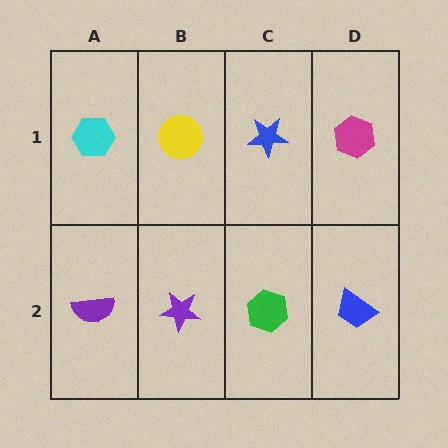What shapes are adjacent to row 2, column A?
A cyan hexagon (row 1, column A), a purple star (row 2, column B).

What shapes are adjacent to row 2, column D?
A magenta hexagon (row 1, column D), a green hexagon (row 2, column C).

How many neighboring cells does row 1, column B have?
3.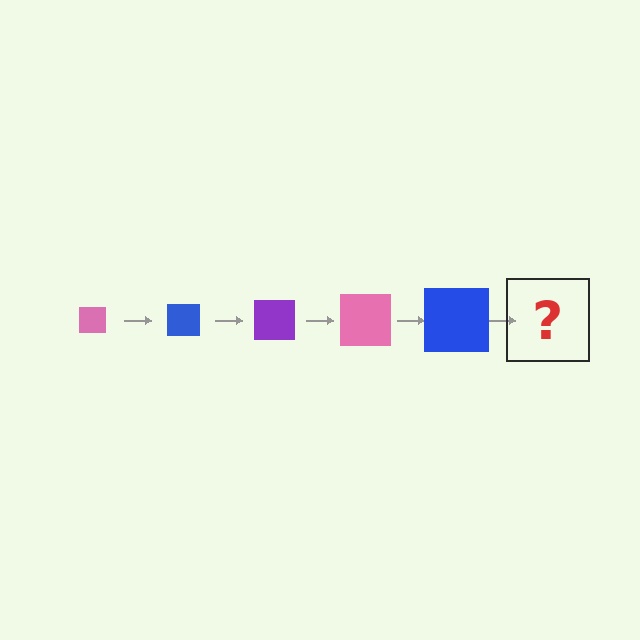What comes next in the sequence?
The next element should be a purple square, larger than the previous one.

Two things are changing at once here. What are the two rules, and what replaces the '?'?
The two rules are that the square grows larger each step and the color cycles through pink, blue, and purple. The '?' should be a purple square, larger than the previous one.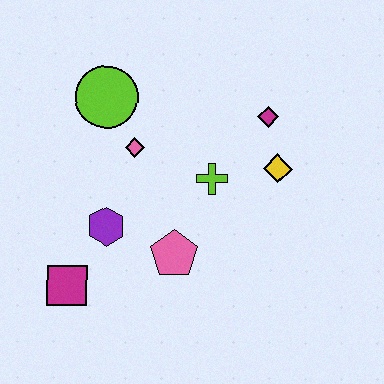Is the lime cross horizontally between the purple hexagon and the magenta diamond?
Yes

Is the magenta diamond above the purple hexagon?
Yes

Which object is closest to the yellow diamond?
The magenta diamond is closest to the yellow diamond.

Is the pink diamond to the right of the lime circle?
Yes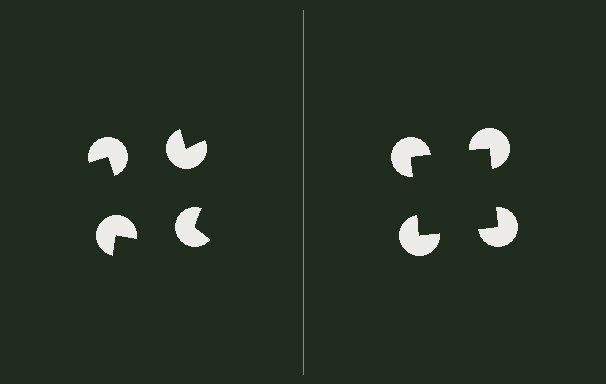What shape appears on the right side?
An illusory square.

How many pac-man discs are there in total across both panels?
8 — 4 on each side.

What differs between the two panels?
The pac-man discs are positioned identically on both sides; only the wedge orientations differ. On the right they align to a square; on the left they are misaligned.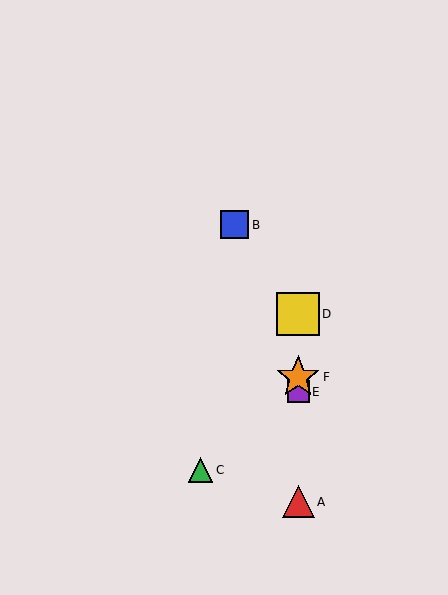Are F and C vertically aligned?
No, F is at x≈298 and C is at x≈201.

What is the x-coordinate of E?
Object E is at x≈298.